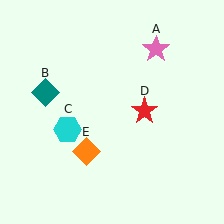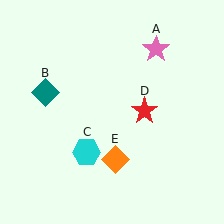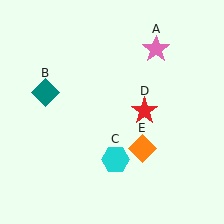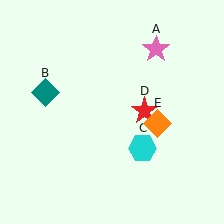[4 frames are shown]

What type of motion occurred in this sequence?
The cyan hexagon (object C), orange diamond (object E) rotated counterclockwise around the center of the scene.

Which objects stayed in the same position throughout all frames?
Pink star (object A) and teal diamond (object B) and red star (object D) remained stationary.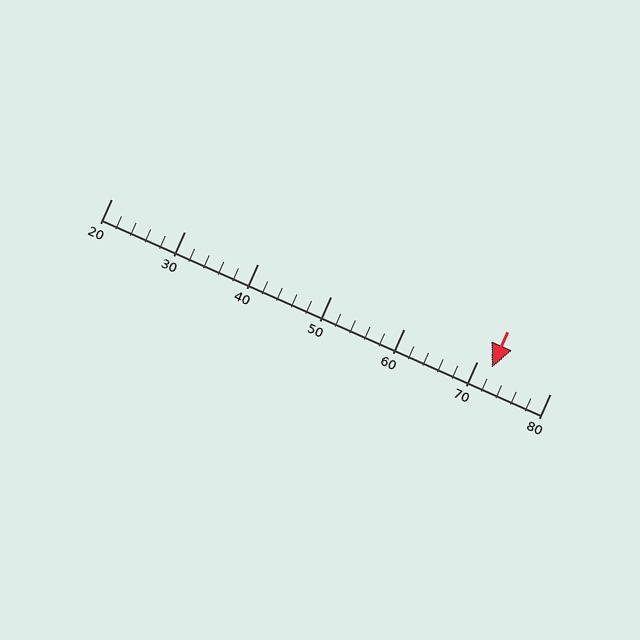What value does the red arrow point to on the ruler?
The red arrow points to approximately 72.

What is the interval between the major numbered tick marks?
The major tick marks are spaced 10 units apart.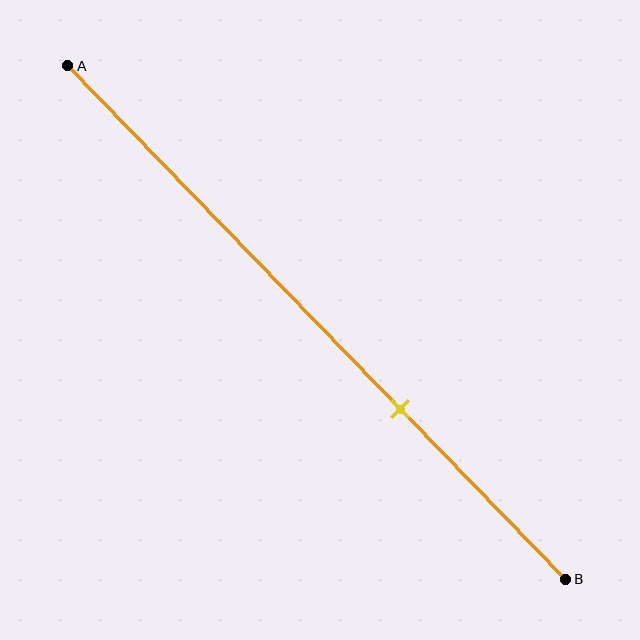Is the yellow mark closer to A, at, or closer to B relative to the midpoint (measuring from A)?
The yellow mark is closer to point B than the midpoint of segment AB.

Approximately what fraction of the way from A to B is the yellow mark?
The yellow mark is approximately 65% of the way from A to B.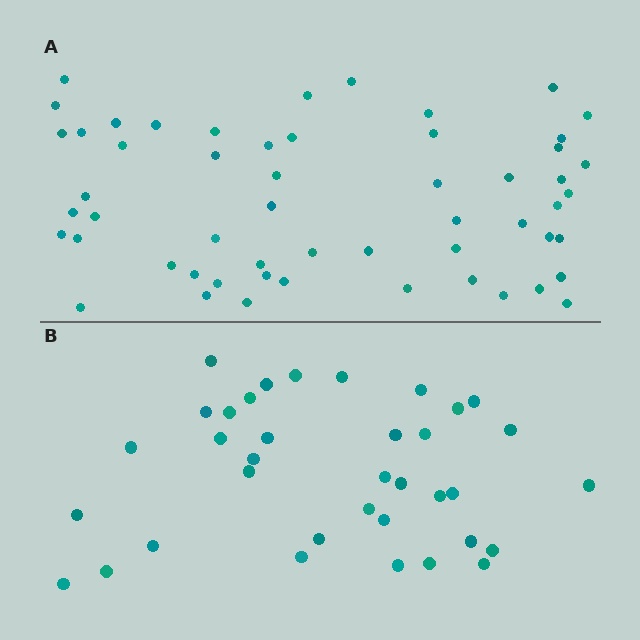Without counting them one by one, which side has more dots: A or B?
Region A (the top region) has more dots.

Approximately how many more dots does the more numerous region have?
Region A has approximately 20 more dots than region B.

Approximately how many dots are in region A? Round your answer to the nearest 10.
About 60 dots. (The exact count is 55, which rounds to 60.)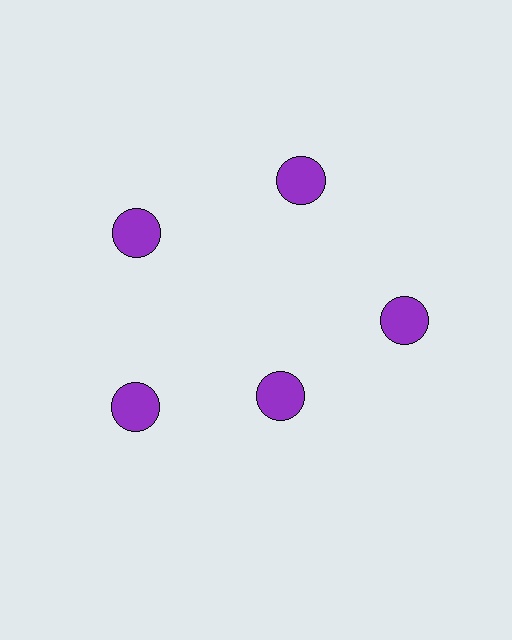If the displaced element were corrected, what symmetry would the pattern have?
It would have 5-fold rotational symmetry — the pattern would map onto itself every 72 degrees.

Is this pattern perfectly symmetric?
No. The 5 purple circles are arranged in a ring, but one element near the 5 o'clock position is pulled inward toward the center, breaking the 5-fold rotational symmetry.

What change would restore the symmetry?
The symmetry would be restored by moving it outward, back onto the ring so that all 5 circles sit at equal angles and equal distance from the center.